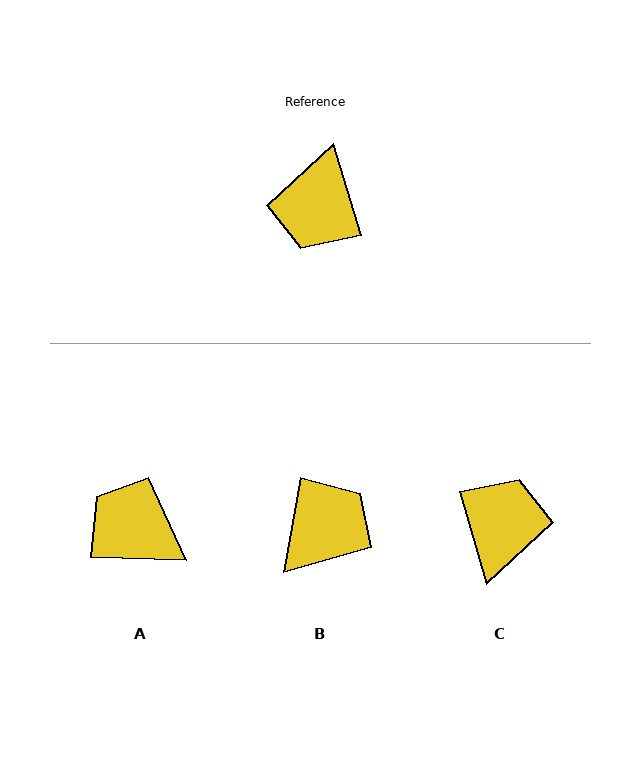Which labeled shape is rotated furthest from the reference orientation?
C, about 180 degrees away.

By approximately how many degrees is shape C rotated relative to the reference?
Approximately 180 degrees counter-clockwise.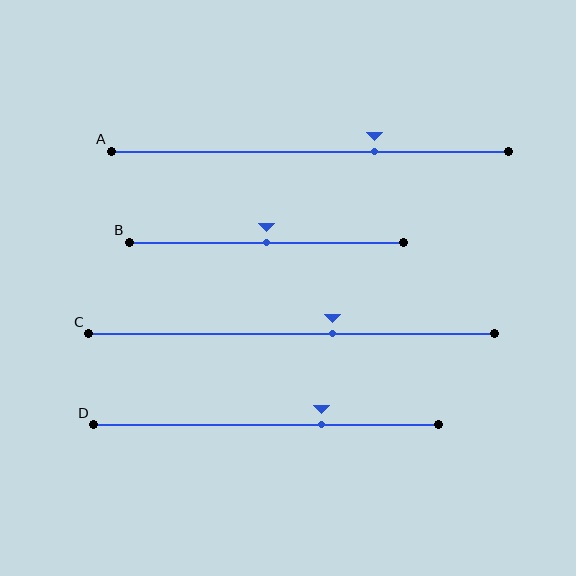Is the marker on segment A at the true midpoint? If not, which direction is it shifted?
No, the marker on segment A is shifted to the right by about 16% of the segment length.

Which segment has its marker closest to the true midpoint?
Segment B has its marker closest to the true midpoint.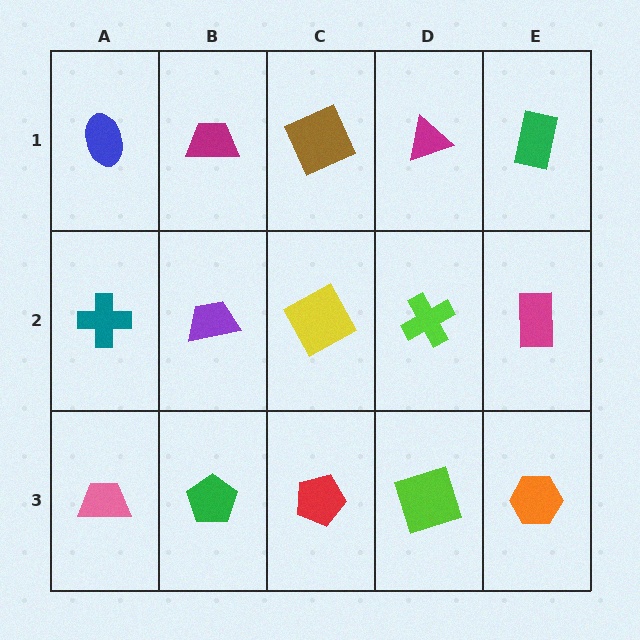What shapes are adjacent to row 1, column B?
A purple trapezoid (row 2, column B), a blue ellipse (row 1, column A), a brown square (row 1, column C).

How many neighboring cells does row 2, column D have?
4.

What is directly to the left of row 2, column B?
A teal cross.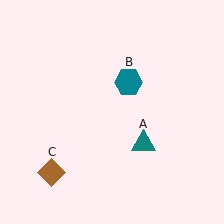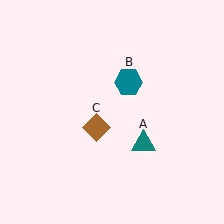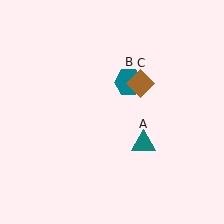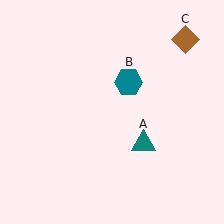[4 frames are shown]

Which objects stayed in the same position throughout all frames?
Teal triangle (object A) and teal hexagon (object B) remained stationary.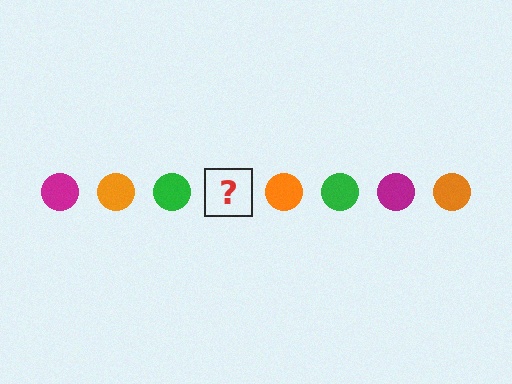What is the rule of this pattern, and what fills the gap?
The rule is that the pattern cycles through magenta, orange, green circles. The gap should be filled with a magenta circle.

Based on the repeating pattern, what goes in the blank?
The blank should be a magenta circle.